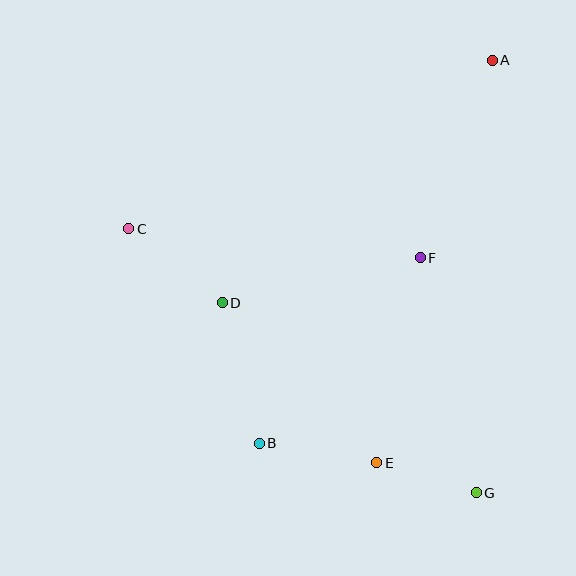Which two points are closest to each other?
Points E and G are closest to each other.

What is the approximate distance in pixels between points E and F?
The distance between E and F is approximately 209 pixels.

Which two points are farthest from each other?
Points A and B are farthest from each other.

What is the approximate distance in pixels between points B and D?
The distance between B and D is approximately 145 pixels.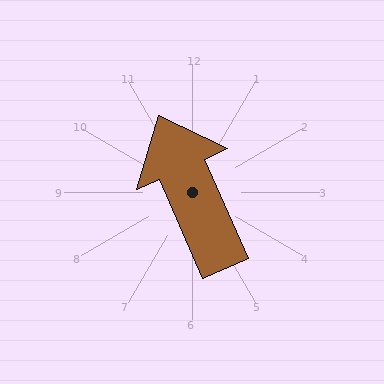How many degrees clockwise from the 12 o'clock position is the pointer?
Approximately 336 degrees.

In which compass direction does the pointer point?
Northwest.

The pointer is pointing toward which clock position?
Roughly 11 o'clock.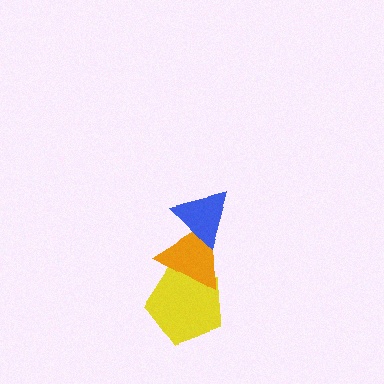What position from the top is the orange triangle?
The orange triangle is 2nd from the top.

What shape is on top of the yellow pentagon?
The orange triangle is on top of the yellow pentagon.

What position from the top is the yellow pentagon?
The yellow pentagon is 3rd from the top.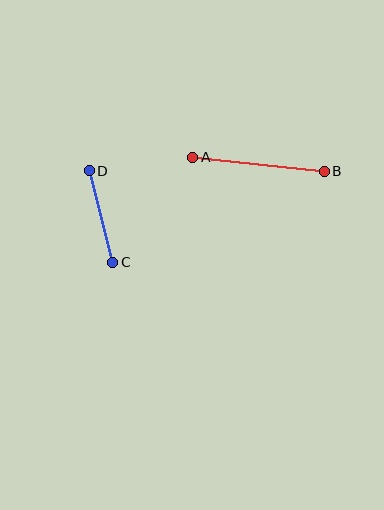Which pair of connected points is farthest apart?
Points A and B are farthest apart.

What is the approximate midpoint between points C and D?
The midpoint is at approximately (101, 217) pixels.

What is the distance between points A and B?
The distance is approximately 132 pixels.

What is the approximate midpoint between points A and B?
The midpoint is at approximately (258, 164) pixels.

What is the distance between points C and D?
The distance is approximately 94 pixels.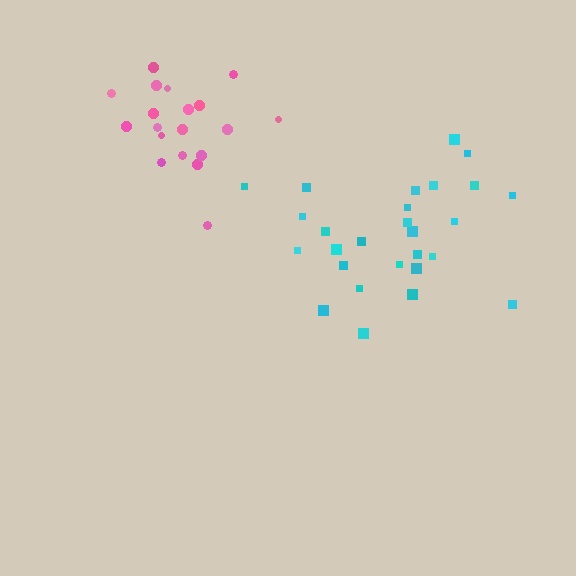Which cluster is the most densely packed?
Pink.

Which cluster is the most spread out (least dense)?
Cyan.